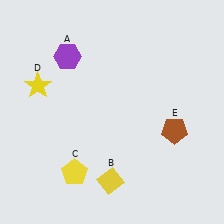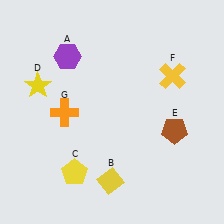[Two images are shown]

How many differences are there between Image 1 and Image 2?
There are 2 differences between the two images.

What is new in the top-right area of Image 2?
A yellow cross (F) was added in the top-right area of Image 2.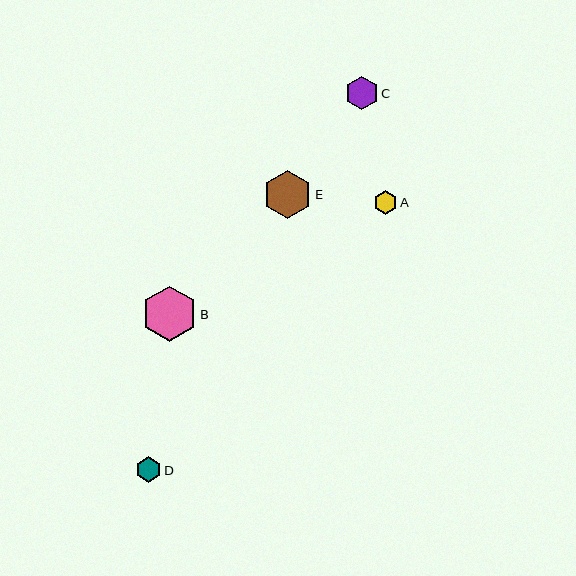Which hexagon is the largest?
Hexagon B is the largest with a size of approximately 55 pixels.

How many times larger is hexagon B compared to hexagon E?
Hexagon B is approximately 1.1 times the size of hexagon E.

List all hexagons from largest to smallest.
From largest to smallest: B, E, C, D, A.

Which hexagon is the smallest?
Hexagon A is the smallest with a size of approximately 24 pixels.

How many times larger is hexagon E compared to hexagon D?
Hexagon E is approximately 1.9 times the size of hexagon D.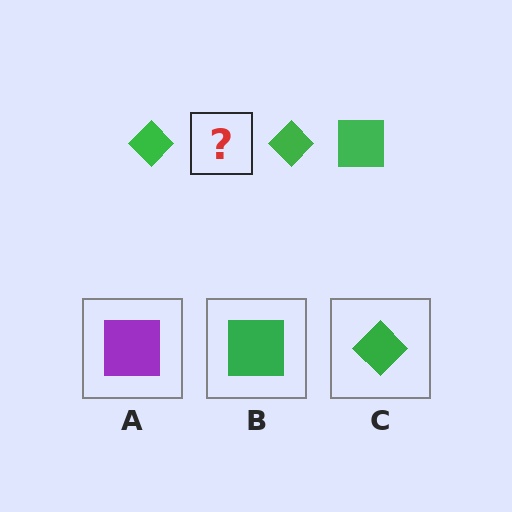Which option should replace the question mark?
Option B.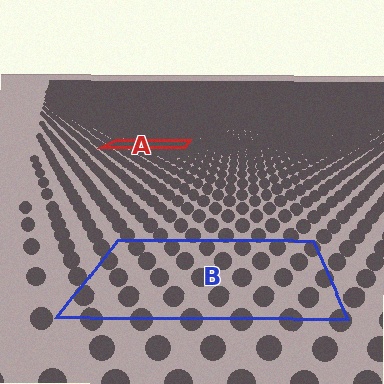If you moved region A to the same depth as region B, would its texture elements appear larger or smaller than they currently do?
They would appear larger. At a closer depth, the same texture elements are projected at a bigger on-screen size.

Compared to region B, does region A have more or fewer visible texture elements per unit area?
Region A has more texture elements per unit area — they are packed more densely because it is farther away.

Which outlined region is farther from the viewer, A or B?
Region A is farther from the viewer — the texture elements inside it appear smaller and more densely packed.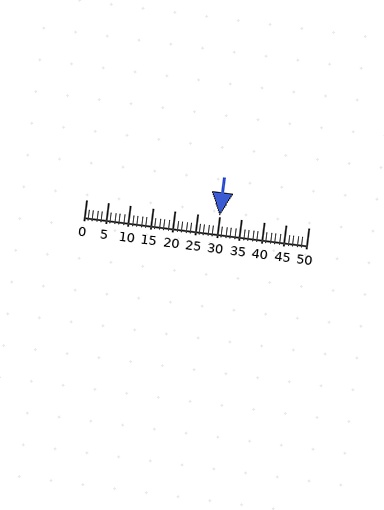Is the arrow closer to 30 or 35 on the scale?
The arrow is closer to 30.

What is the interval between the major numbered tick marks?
The major tick marks are spaced 5 units apart.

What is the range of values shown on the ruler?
The ruler shows values from 0 to 50.